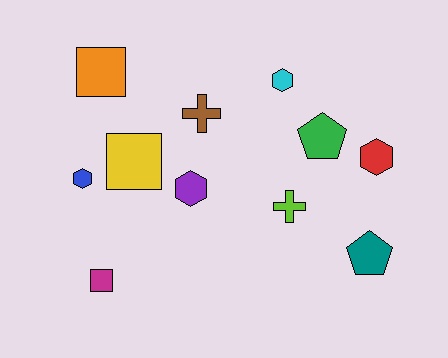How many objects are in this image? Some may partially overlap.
There are 11 objects.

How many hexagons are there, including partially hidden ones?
There are 4 hexagons.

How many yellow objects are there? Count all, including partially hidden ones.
There is 1 yellow object.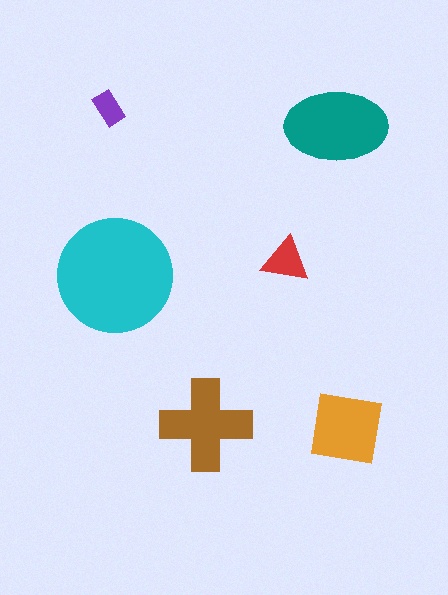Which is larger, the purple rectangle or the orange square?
The orange square.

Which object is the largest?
The cyan circle.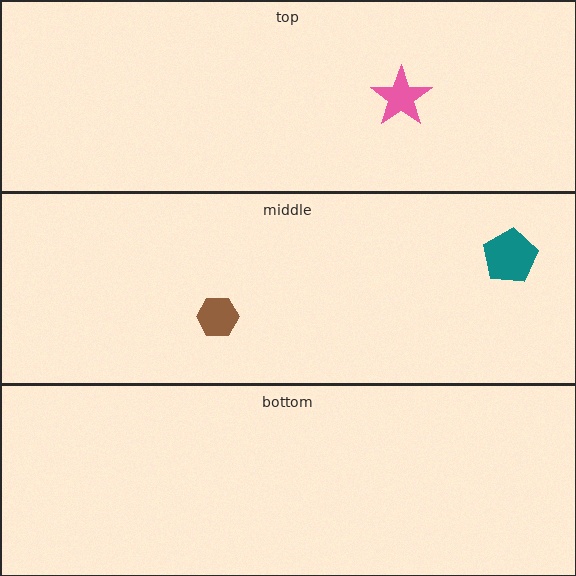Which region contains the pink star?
The top region.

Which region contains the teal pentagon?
The middle region.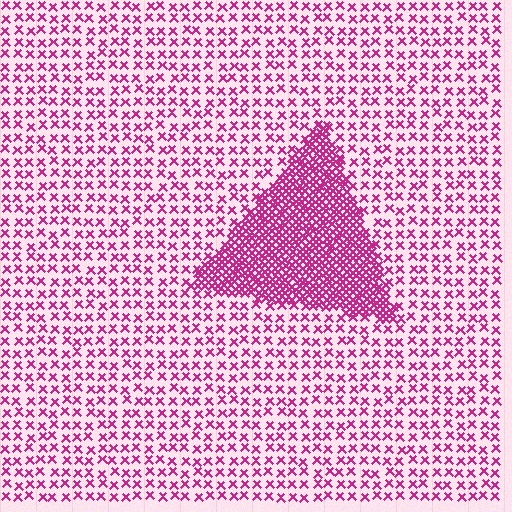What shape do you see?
I see a triangle.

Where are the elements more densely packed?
The elements are more densely packed inside the triangle boundary.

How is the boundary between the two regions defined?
The boundary is defined by a change in element density (approximately 3.2x ratio). All elements are the same color, size, and shape.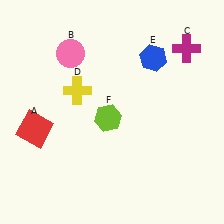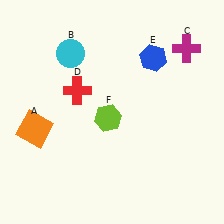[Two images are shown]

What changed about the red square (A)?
In Image 1, A is red. In Image 2, it changed to orange.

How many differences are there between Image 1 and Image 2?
There are 3 differences between the two images.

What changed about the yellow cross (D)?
In Image 1, D is yellow. In Image 2, it changed to red.